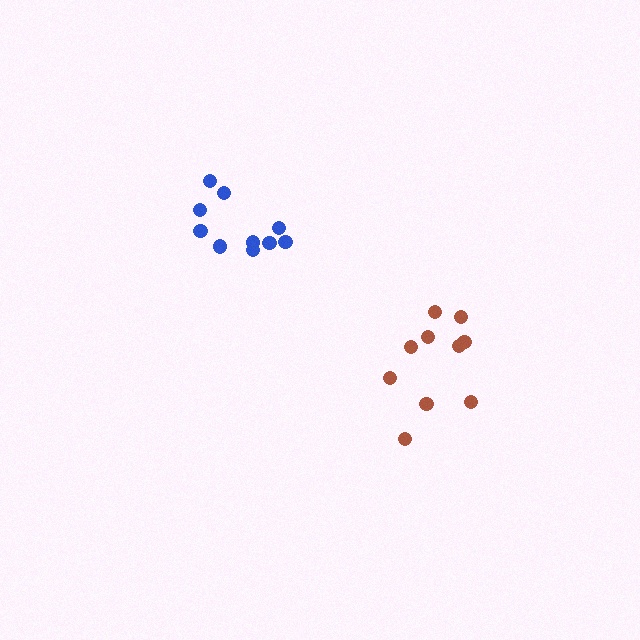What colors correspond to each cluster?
The clusters are colored: blue, brown.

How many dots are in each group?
Group 1: 10 dots, Group 2: 10 dots (20 total).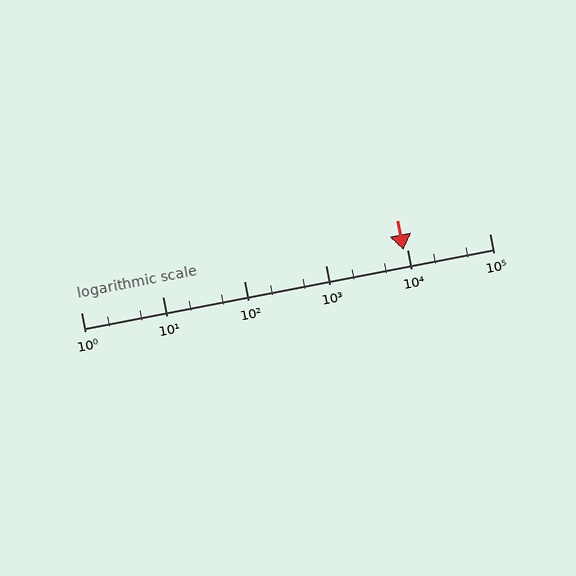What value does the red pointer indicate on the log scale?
The pointer indicates approximately 8800.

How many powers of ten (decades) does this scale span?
The scale spans 5 decades, from 1 to 100000.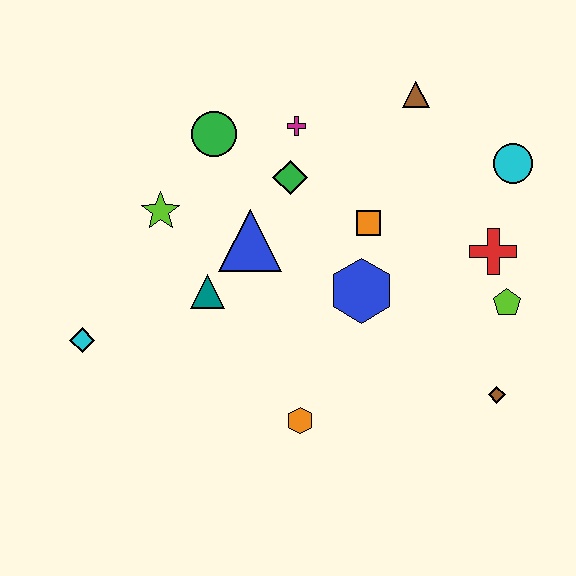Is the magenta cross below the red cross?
No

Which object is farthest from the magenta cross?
The brown diamond is farthest from the magenta cross.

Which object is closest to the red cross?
The lime pentagon is closest to the red cross.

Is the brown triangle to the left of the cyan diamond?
No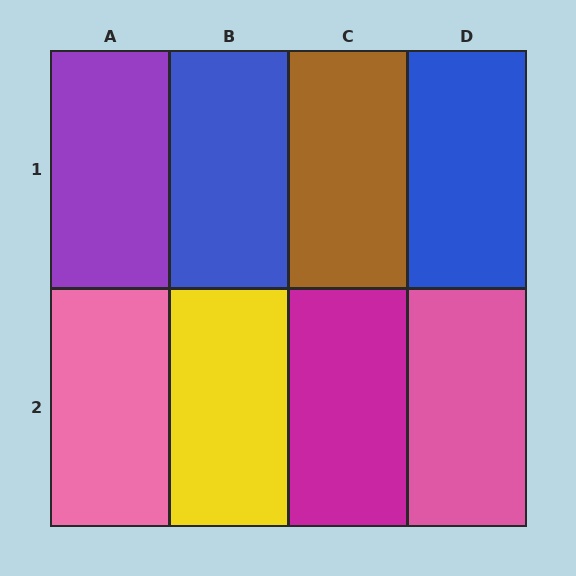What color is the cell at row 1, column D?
Blue.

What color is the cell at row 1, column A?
Purple.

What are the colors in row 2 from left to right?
Pink, yellow, magenta, pink.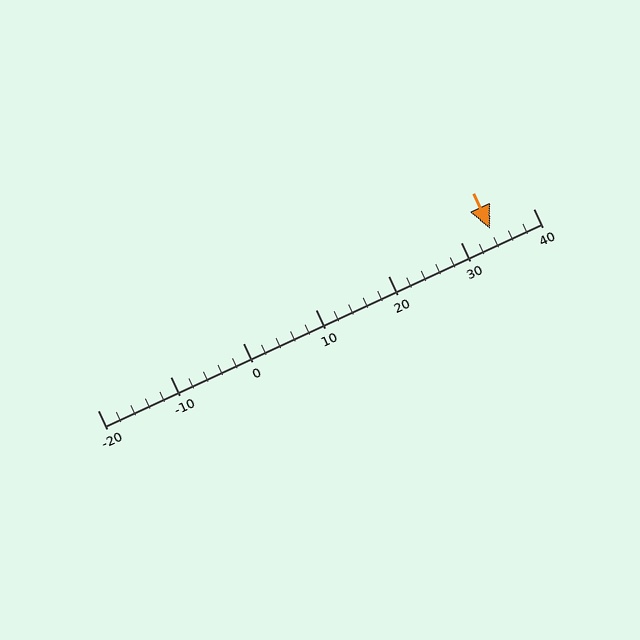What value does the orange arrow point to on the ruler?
The orange arrow points to approximately 34.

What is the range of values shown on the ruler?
The ruler shows values from -20 to 40.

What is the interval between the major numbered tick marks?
The major tick marks are spaced 10 units apart.